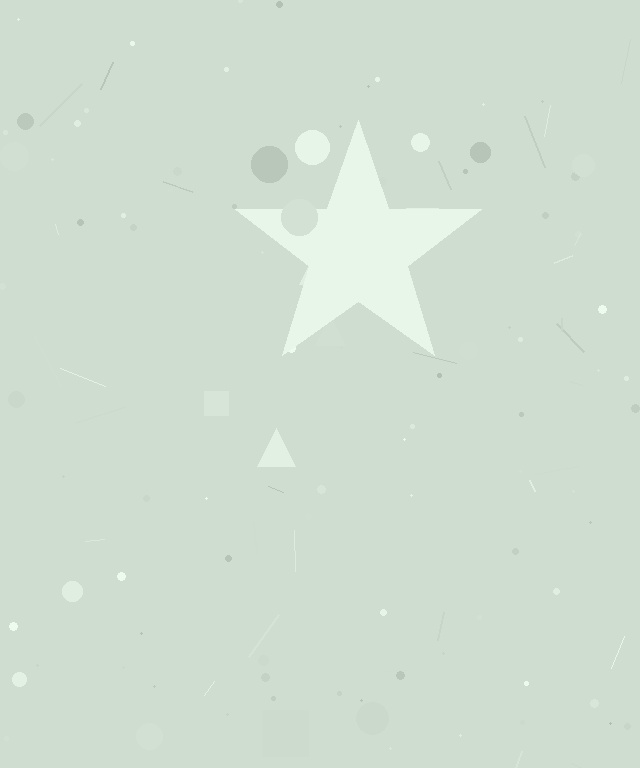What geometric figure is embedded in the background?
A star is embedded in the background.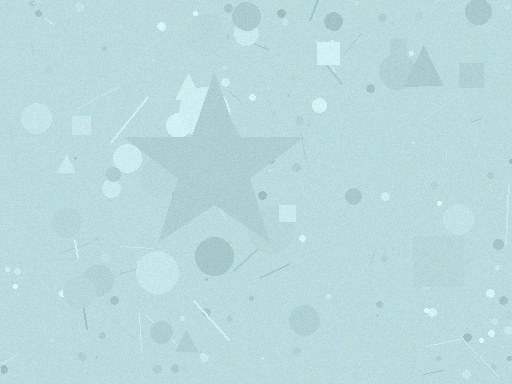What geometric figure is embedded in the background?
A star is embedded in the background.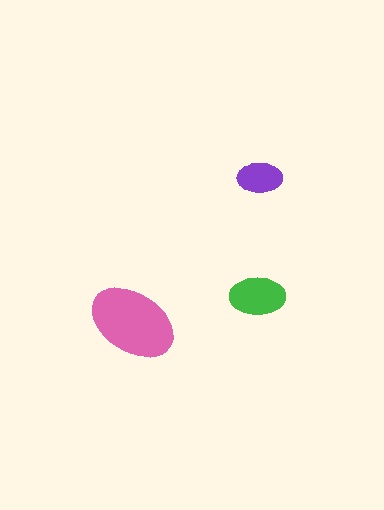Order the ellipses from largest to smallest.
the pink one, the green one, the purple one.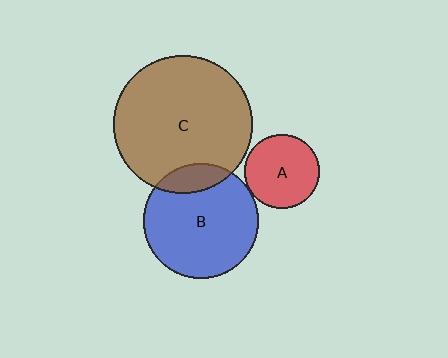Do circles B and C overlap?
Yes.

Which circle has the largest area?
Circle C (brown).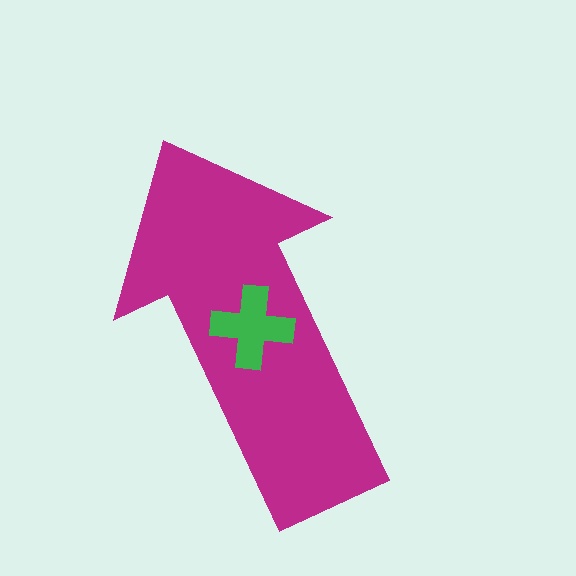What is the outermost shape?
The magenta arrow.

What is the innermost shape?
The green cross.